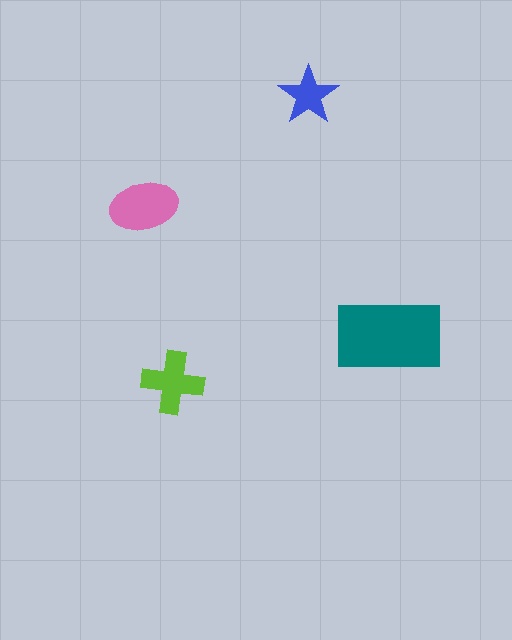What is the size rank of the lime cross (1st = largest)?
3rd.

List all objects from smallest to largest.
The blue star, the lime cross, the pink ellipse, the teal rectangle.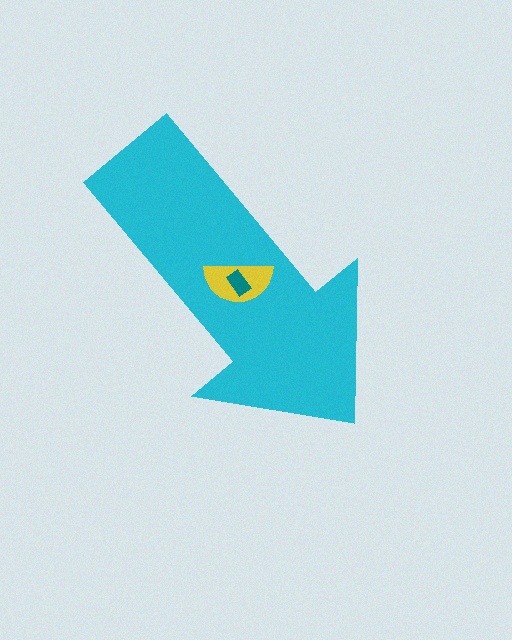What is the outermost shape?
The cyan arrow.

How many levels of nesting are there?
3.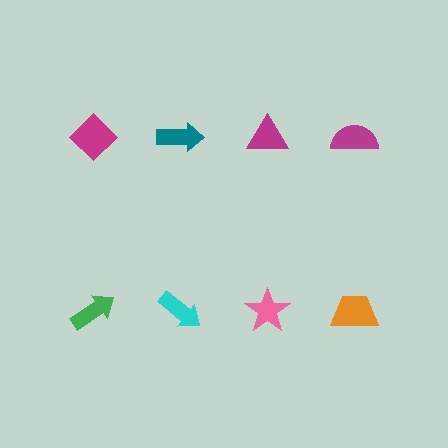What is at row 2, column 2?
A cyan arrow.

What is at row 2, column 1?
A green arrow.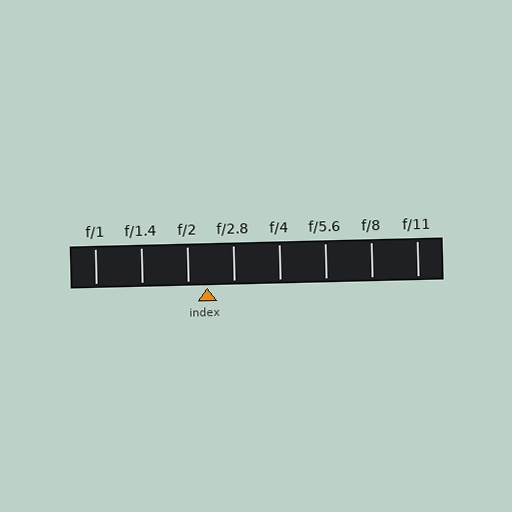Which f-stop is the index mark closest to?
The index mark is closest to f/2.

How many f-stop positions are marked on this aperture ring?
There are 8 f-stop positions marked.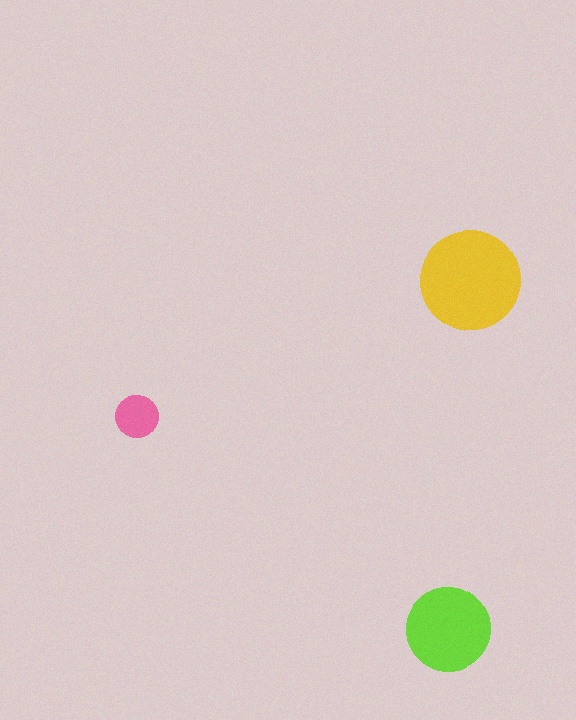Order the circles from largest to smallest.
the yellow one, the lime one, the pink one.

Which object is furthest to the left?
The pink circle is leftmost.